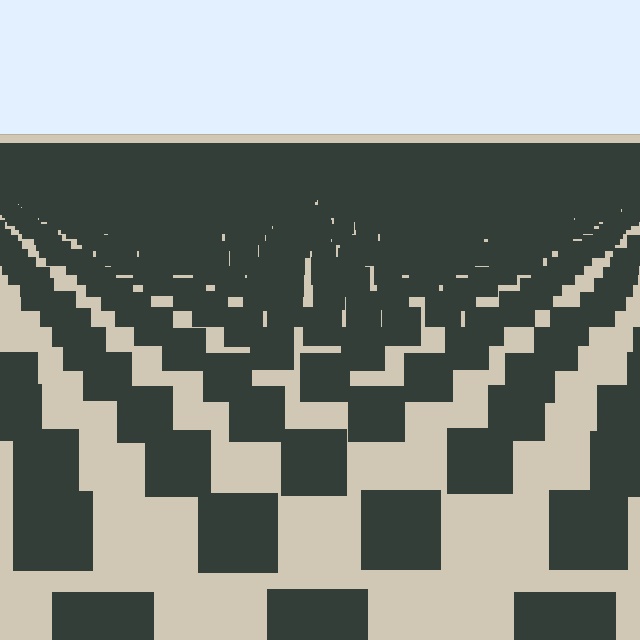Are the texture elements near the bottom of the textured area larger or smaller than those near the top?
Larger. Near the bottom, elements are closer to the viewer and appear at a bigger on-screen size.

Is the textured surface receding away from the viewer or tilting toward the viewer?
The surface is receding away from the viewer. Texture elements get smaller and denser toward the top.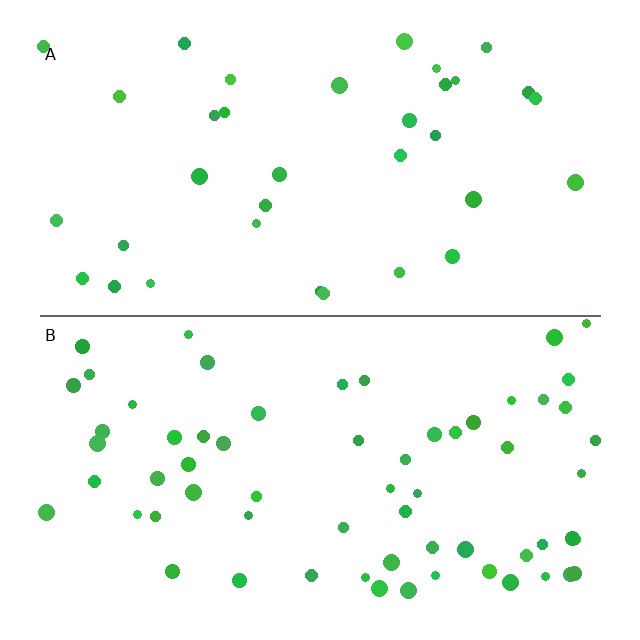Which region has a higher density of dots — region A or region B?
B (the bottom).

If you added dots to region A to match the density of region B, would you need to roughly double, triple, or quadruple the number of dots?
Approximately double.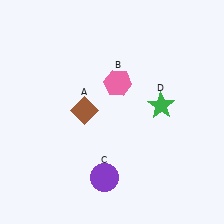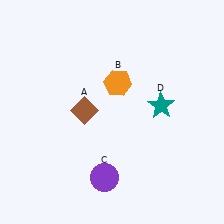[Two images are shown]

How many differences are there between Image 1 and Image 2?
There are 2 differences between the two images.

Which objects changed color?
B changed from pink to orange. D changed from green to teal.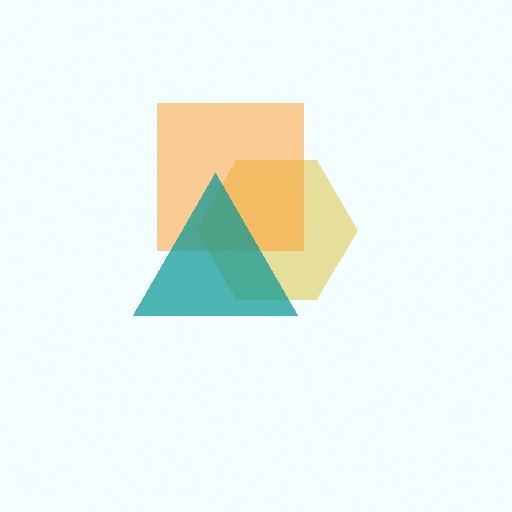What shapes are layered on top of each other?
The layered shapes are: a yellow hexagon, an orange square, a teal triangle.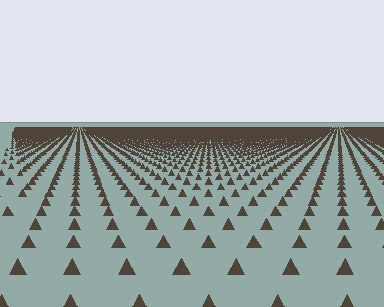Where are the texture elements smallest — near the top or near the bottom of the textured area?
Near the top.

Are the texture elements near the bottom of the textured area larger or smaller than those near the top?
Larger. Near the bottom, elements are closer to the viewer and appear at a bigger on-screen size.